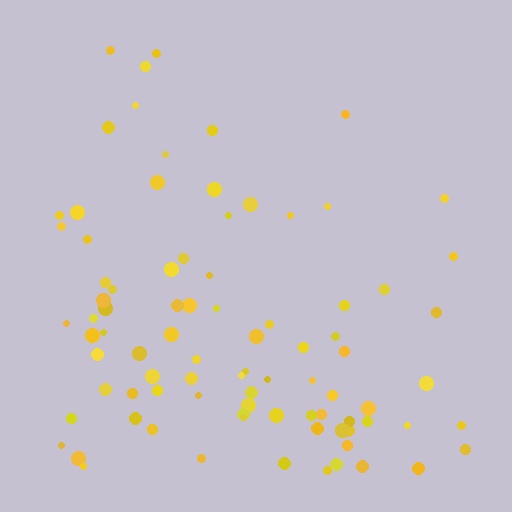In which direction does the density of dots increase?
From top to bottom, with the bottom side densest.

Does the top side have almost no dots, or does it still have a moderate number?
Still a moderate number, just noticeably fewer than the bottom.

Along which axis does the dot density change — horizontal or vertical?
Vertical.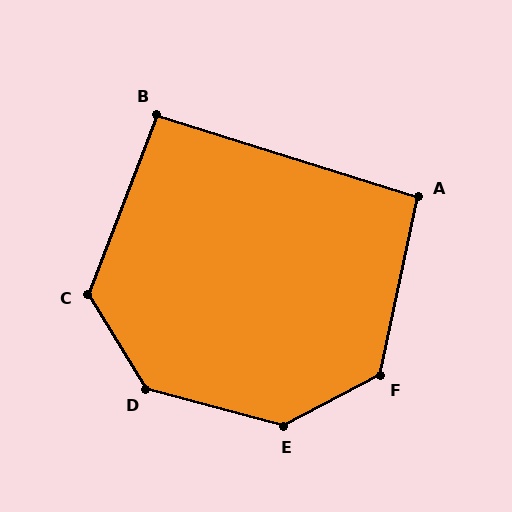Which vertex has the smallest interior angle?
B, at approximately 94 degrees.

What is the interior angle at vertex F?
Approximately 130 degrees (obtuse).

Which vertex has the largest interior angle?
E, at approximately 137 degrees.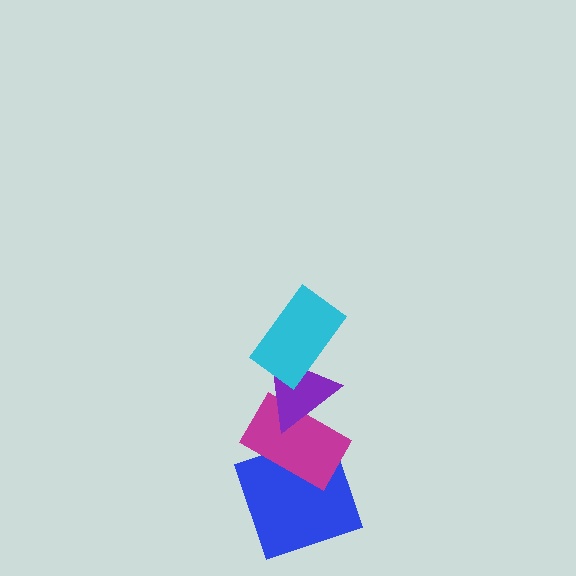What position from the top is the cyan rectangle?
The cyan rectangle is 1st from the top.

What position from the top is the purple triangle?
The purple triangle is 2nd from the top.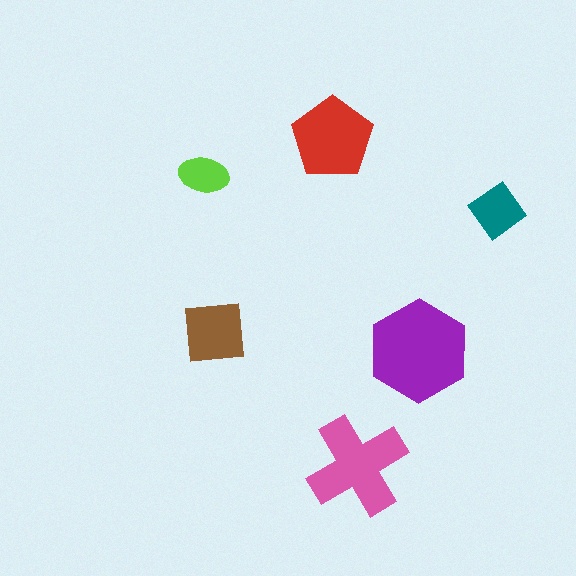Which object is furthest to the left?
The lime ellipse is leftmost.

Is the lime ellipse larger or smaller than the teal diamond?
Smaller.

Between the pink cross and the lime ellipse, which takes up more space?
The pink cross.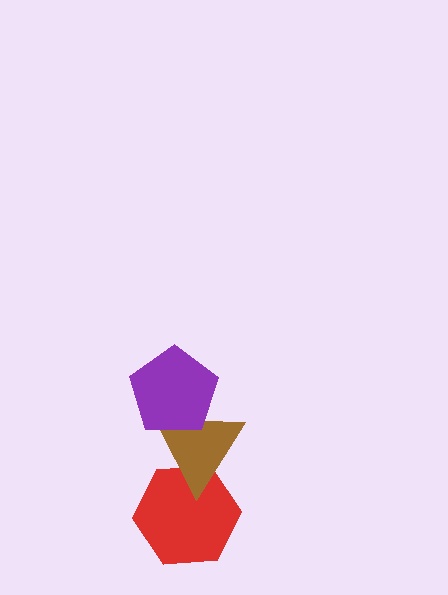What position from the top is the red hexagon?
The red hexagon is 3rd from the top.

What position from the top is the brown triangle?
The brown triangle is 2nd from the top.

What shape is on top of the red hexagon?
The brown triangle is on top of the red hexagon.